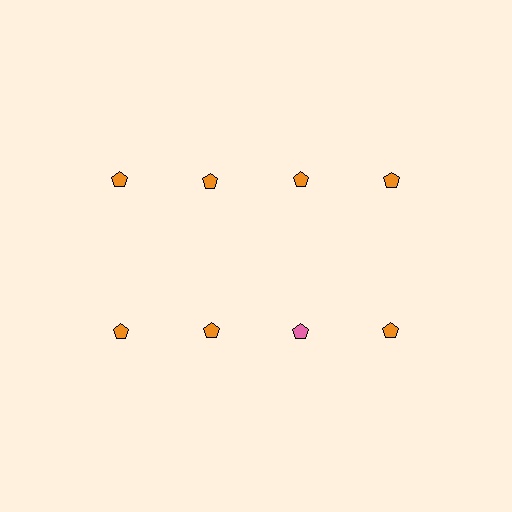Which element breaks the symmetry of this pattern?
The pink pentagon in the second row, center column breaks the symmetry. All other shapes are orange pentagons.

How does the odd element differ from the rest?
It has a different color: pink instead of orange.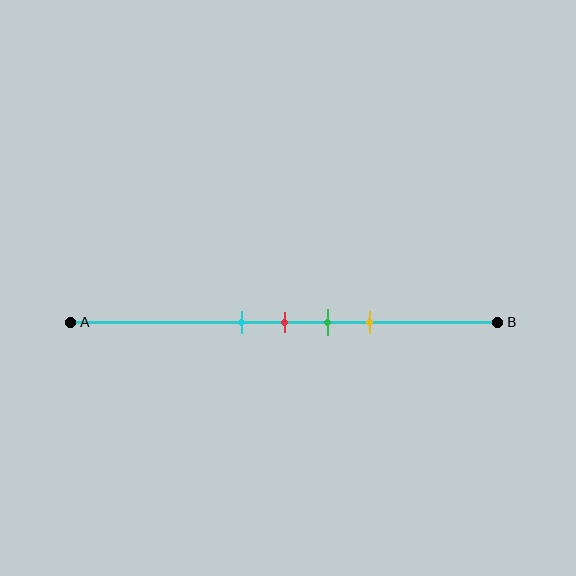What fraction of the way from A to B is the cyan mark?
The cyan mark is approximately 40% (0.4) of the way from A to B.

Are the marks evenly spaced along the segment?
Yes, the marks are approximately evenly spaced.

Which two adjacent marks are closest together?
The cyan and red marks are the closest adjacent pair.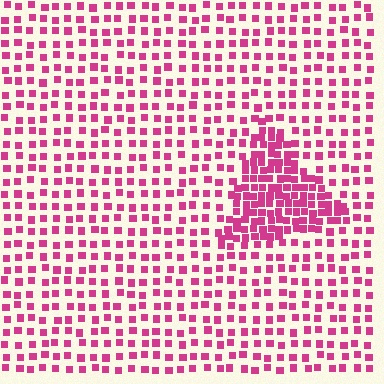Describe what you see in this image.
The image contains small magenta elements arranged at two different densities. A triangle-shaped region is visible where the elements are more densely packed than the surrounding area.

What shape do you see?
I see a triangle.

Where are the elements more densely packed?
The elements are more densely packed inside the triangle boundary.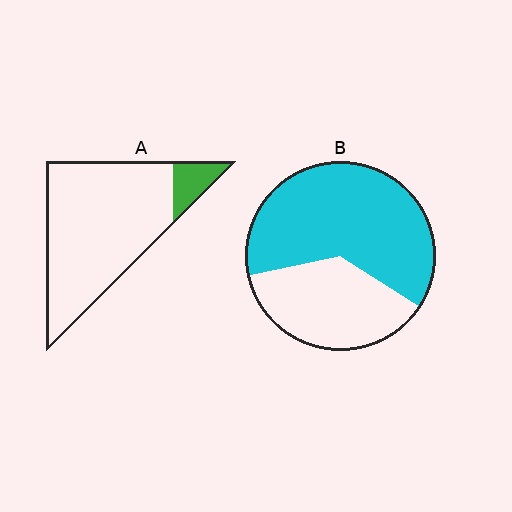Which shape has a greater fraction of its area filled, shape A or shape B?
Shape B.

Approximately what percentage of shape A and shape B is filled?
A is approximately 10% and B is approximately 65%.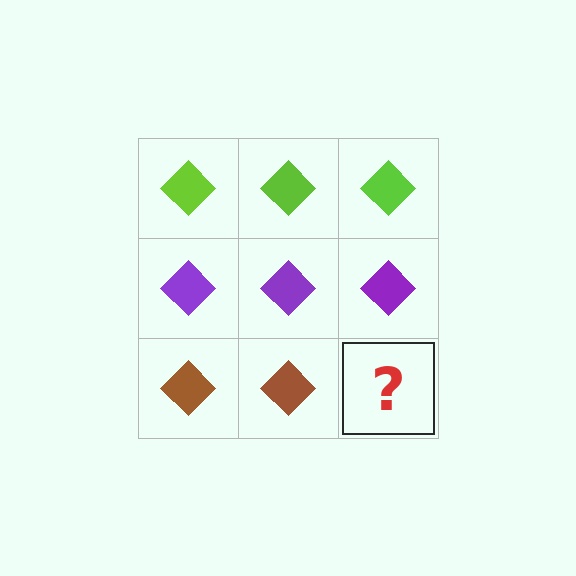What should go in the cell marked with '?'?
The missing cell should contain a brown diamond.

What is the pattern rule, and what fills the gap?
The rule is that each row has a consistent color. The gap should be filled with a brown diamond.